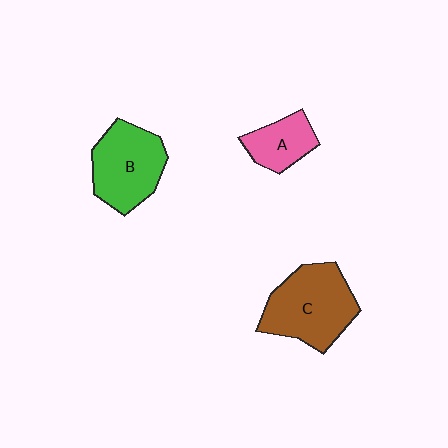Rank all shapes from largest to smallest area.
From largest to smallest: C (brown), B (green), A (pink).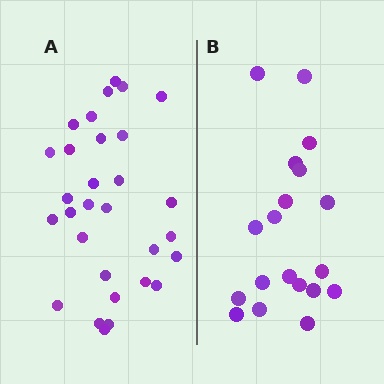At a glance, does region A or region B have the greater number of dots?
Region A (the left region) has more dots.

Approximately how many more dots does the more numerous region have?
Region A has roughly 12 or so more dots than region B.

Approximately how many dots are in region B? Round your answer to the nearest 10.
About 20 dots. (The exact count is 19, which rounds to 20.)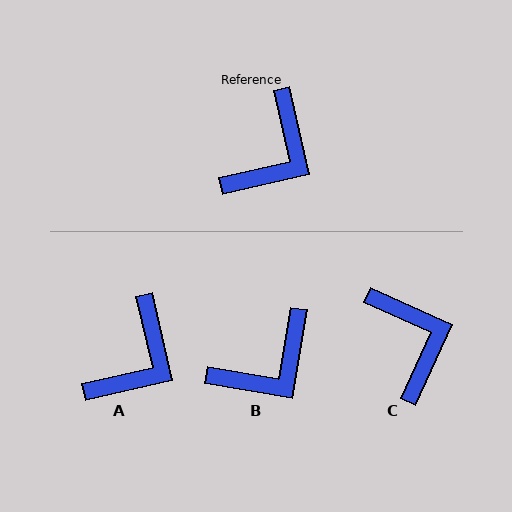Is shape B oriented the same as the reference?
No, it is off by about 23 degrees.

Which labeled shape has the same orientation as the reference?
A.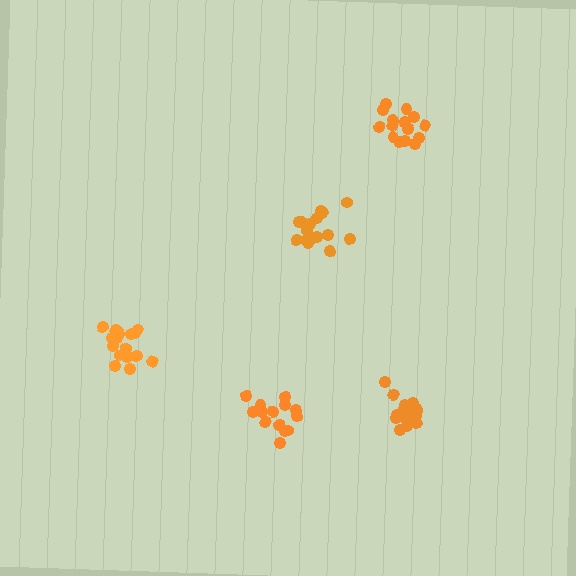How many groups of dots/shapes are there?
There are 5 groups.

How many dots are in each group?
Group 1: 15 dots, Group 2: 15 dots, Group 3: 15 dots, Group 4: 16 dots, Group 5: 17 dots (78 total).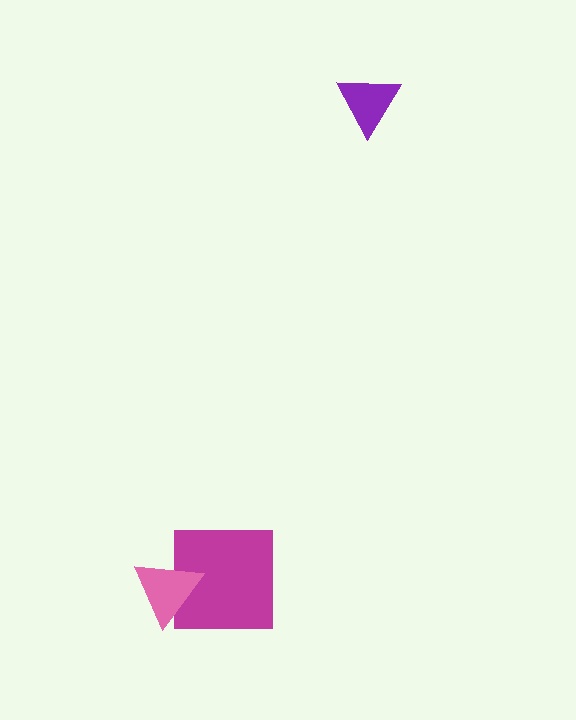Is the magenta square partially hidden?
Yes, it is partially covered by another shape.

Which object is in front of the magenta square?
The pink triangle is in front of the magenta square.